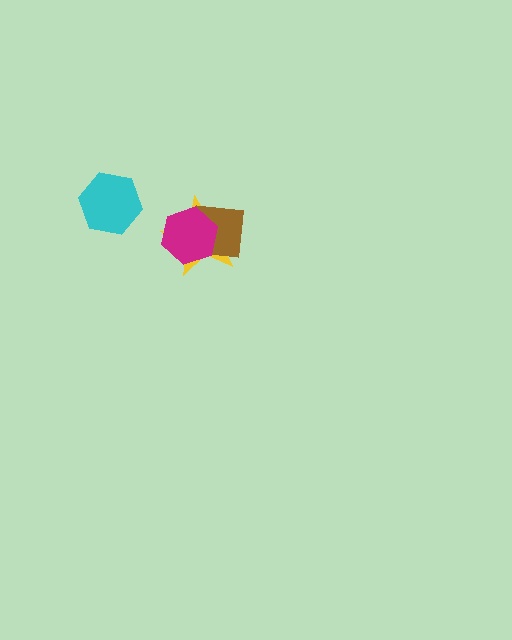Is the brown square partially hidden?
Yes, it is partially covered by another shape.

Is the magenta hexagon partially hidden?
No, no other shape covers it.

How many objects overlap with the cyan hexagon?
0 objects overlap with the cyan hexagon.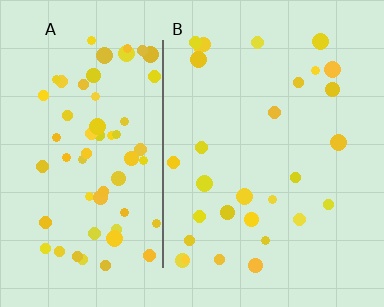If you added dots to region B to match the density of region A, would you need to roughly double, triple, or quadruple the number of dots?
Approximately double.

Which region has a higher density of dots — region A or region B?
A (the left).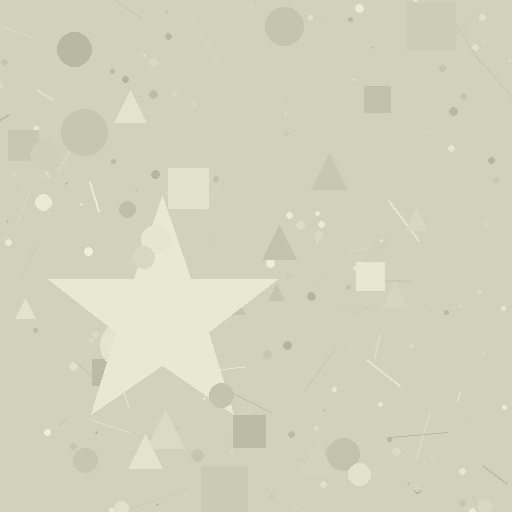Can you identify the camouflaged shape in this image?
The camouflaged shape is a star.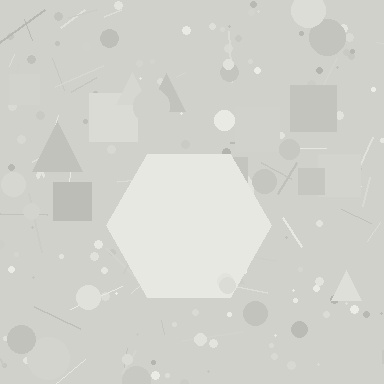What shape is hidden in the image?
A hexagon is hidden in the image.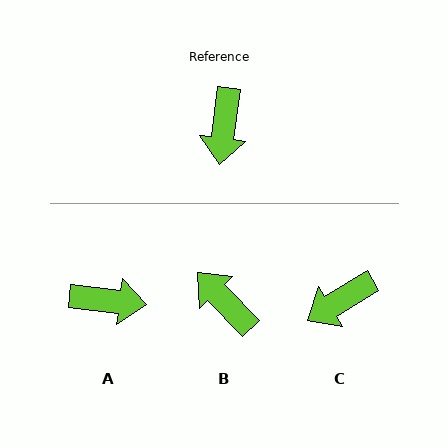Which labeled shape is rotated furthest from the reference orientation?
B, about 128 degrees away.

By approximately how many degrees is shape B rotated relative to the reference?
Approximately 128 degrees clockwise.